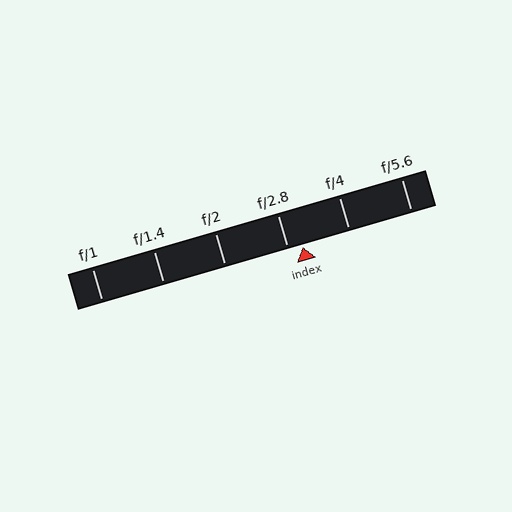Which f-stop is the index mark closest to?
The index mark is closest to f/2.8.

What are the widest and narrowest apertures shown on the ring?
The widest aperture shown is f/1 and the narrowest is f/5.6.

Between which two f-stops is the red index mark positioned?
The index mark is between f/2.8 and f/4.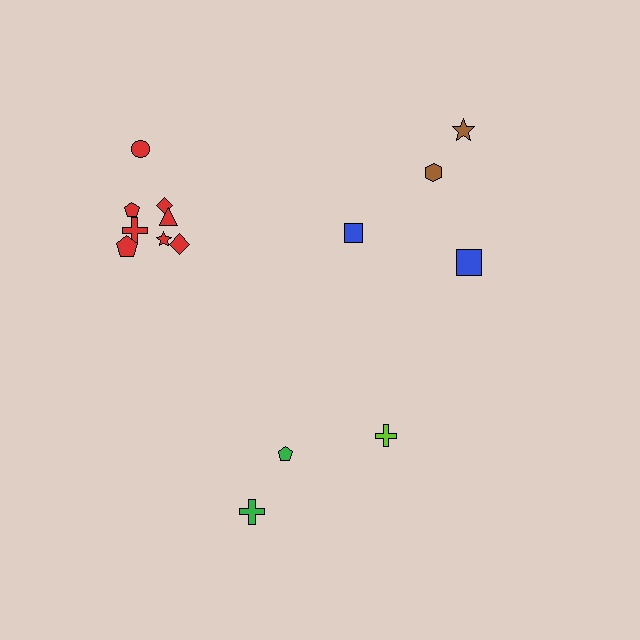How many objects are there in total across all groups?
There are 15 objects.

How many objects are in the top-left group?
There are 8 objects.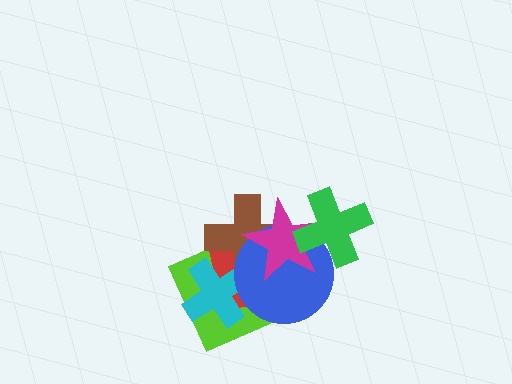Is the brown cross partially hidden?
Yes, it is partially covered by another shape.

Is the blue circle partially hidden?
Yes, it is partially covered by another shape.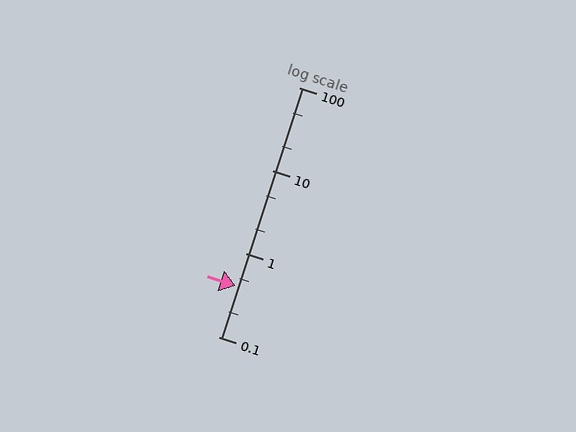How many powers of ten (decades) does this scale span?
The scale spans 3 decades, from 0.1 to 100.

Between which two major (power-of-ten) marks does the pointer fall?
The pointer is between 0.1 and 1.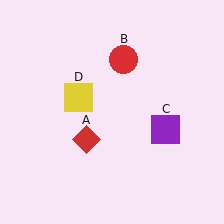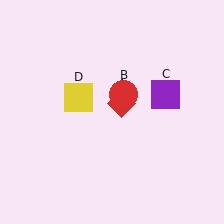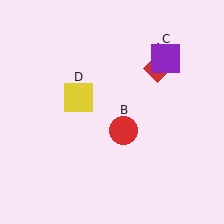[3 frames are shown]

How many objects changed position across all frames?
3 objects changed position: red diamond (object A), red circle (object B), purple square (object C).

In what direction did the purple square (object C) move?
The purple square (object C) moved up.